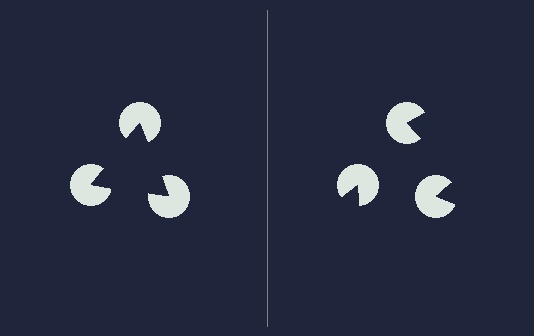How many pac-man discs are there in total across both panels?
6 — 3 on each side.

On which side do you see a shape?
An illusory triangle appears on the left side. On the right side the wedge cuts are rotated, so no coherent shape forms.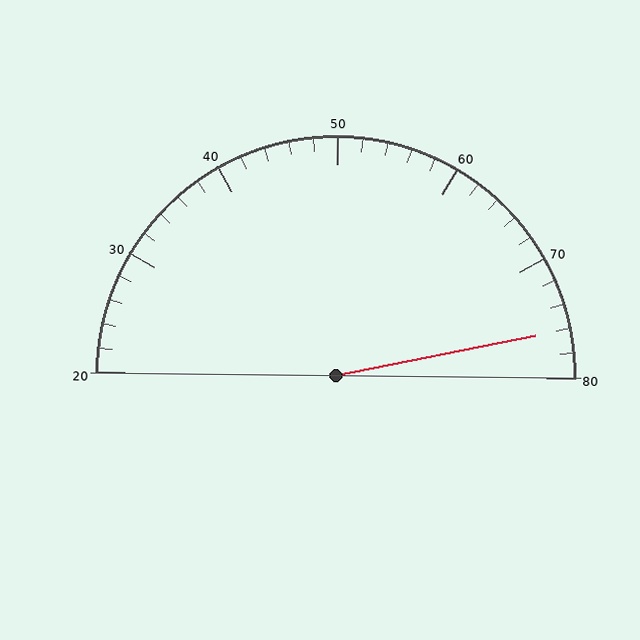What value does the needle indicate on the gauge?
The needle indicates approximately 76.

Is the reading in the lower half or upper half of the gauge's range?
The reading is in the upper half of the range (20 to 80).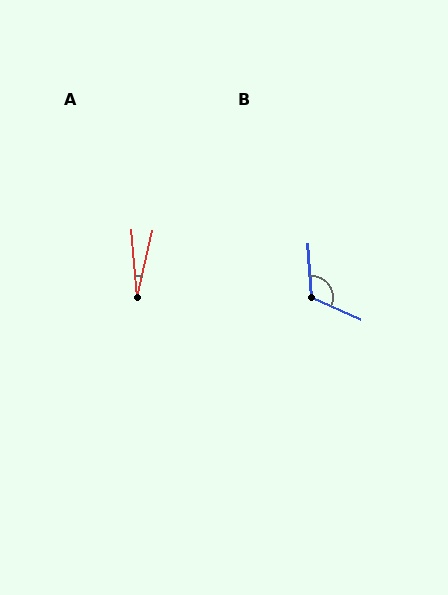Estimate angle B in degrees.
Approximately 118 degrees.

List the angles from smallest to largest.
A (18°), B (118°).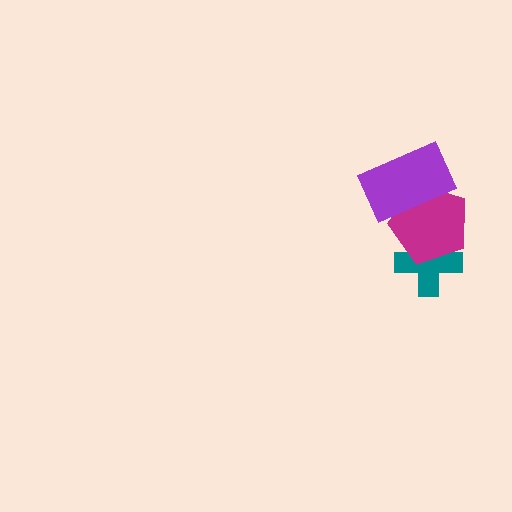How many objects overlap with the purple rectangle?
1 object overlaps with the purple rectangle.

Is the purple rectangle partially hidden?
No, no other shape covers it.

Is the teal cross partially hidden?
Yes, it is partially covered by another shape.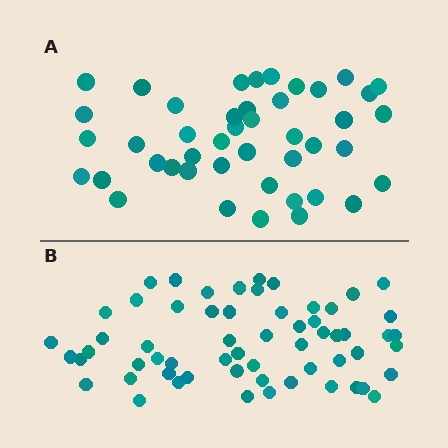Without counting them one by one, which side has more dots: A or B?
Region B (the bottom region) has more dots.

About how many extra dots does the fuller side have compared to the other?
Region B has approximately 15 more dots than region A.